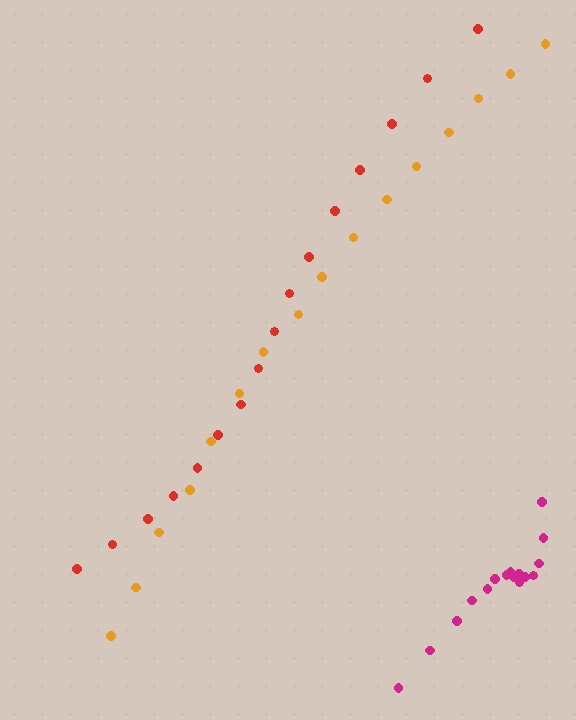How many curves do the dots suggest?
There are 3 distinct paths.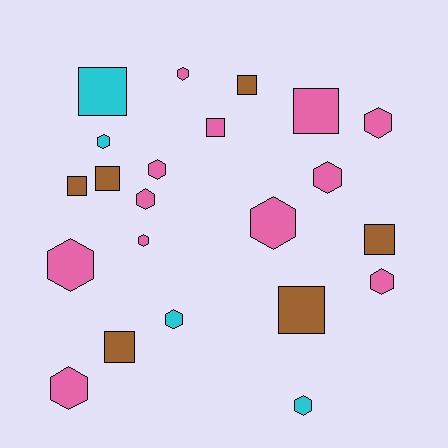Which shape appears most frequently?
Hexagon, with 13 objects.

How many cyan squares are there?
There is 1 cyan square.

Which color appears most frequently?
Pink, with 12 objects.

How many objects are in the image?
There are 22 objects.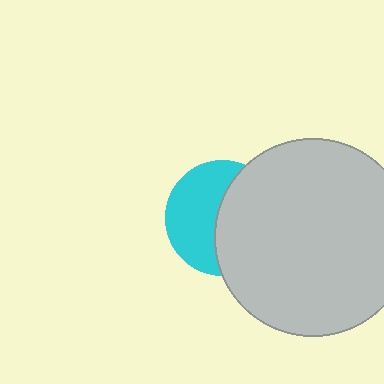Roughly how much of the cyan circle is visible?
About half of it is visible (roughly 49%).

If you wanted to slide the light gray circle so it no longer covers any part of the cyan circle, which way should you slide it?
Slide it right — that is the most direct way to separate the two shapes.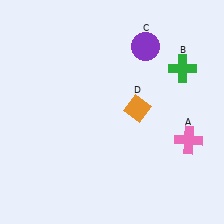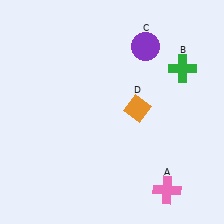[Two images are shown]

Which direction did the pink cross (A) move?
The pink cross (A) moved down.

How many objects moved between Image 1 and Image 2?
1 object moved between the two images.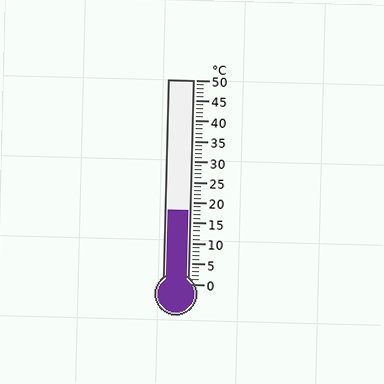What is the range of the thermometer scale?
The thermometer scale ranges from 0°C to 50°C.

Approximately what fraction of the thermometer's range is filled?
The thermometer is filled to approximately 35% of its range.